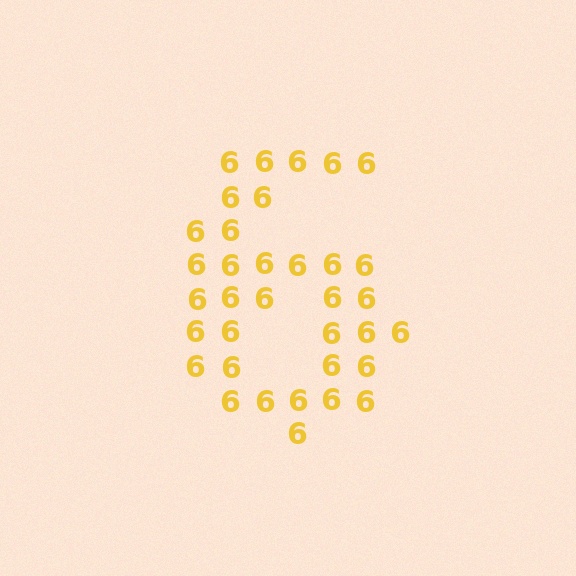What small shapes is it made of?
It is made of small digit 6's.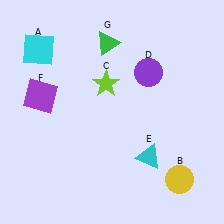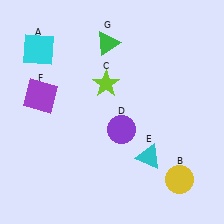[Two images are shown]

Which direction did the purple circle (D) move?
The purple circle (D) moved down.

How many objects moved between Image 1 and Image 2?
1 object moved between the two images.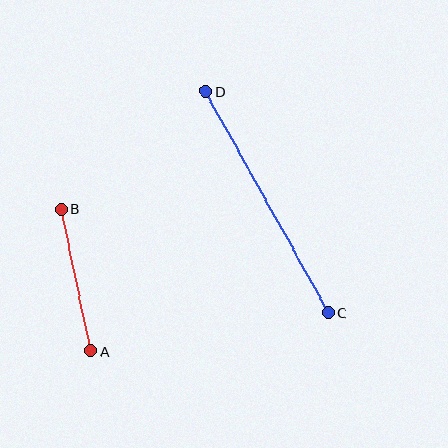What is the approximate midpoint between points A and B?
The midpoint is at approximately (76, 280) pixels.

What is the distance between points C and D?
The distance is approximately 253 pixels.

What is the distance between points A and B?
The distance is approximately 145 pixels.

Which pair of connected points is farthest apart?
Points C and D are farthest apart.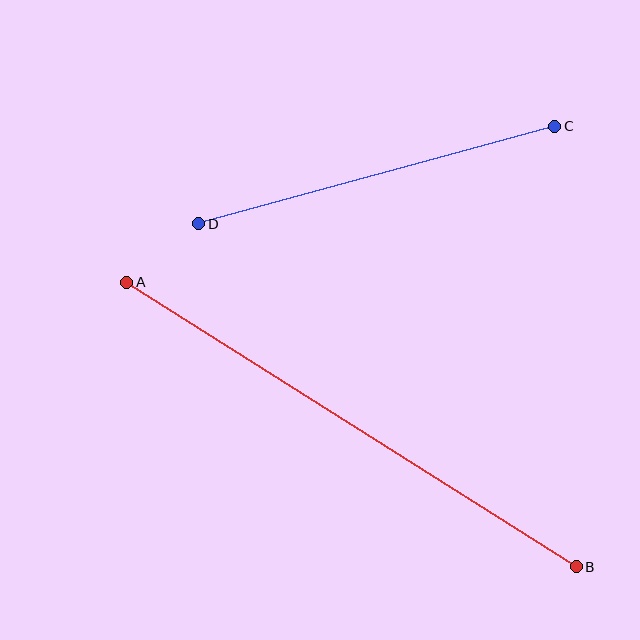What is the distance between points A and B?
The distance is approximately 532 pixels.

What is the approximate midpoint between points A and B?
The midpoint is at approximately (352, 425) pixels.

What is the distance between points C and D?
The distance is approximately 369 pixels.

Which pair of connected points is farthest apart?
Points A and B are farthest apart.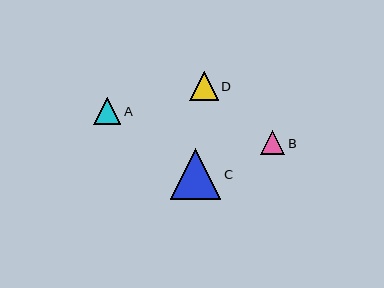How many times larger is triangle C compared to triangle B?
Triangle C is approximately 2.1 times the size of triangle B.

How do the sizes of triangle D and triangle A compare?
Triangle D and triangle A are approximately the same size.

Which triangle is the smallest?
Triangle B is the smallest with a size of approximately 24 pixels.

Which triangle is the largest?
Triangle C is the largest with a size of approximately 50 pixels.